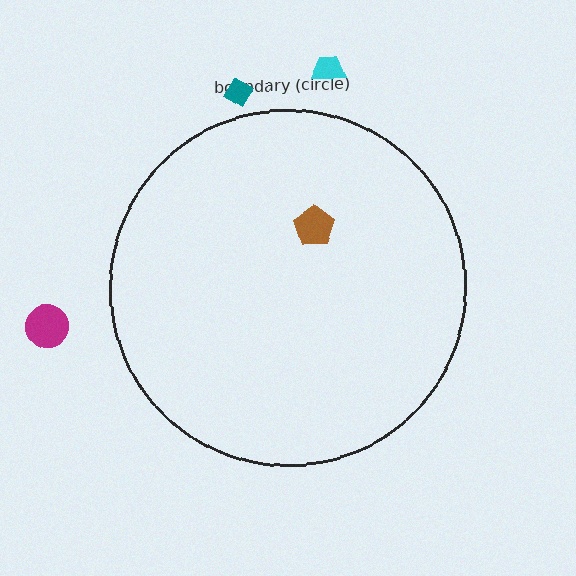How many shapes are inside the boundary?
1 inside, 3 outside.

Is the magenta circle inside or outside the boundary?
Outside.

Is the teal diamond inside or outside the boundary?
Outside.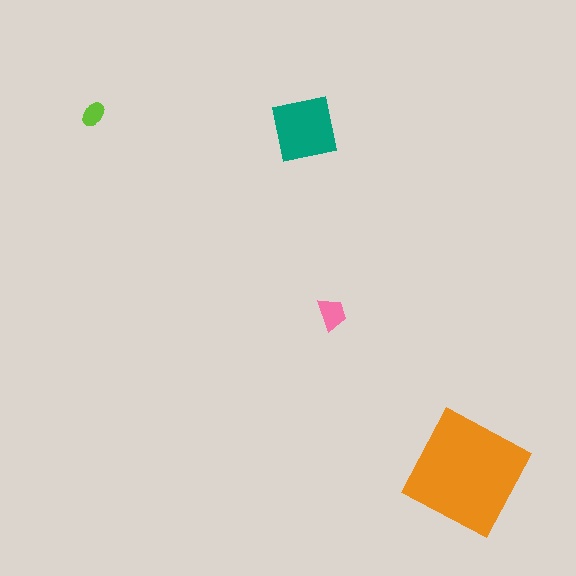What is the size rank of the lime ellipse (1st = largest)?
4th.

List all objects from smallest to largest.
The lime ellipse, the pink trapezoid, the teal square, the orange square.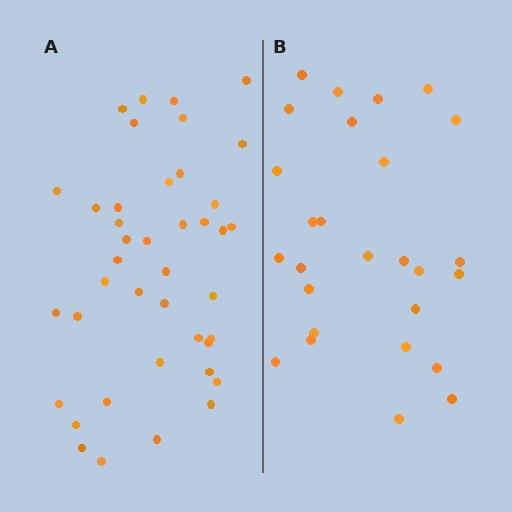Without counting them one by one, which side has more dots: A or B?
Region A (the left region) has more dots.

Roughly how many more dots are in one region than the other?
Region A has approximately 15 more dots than region B.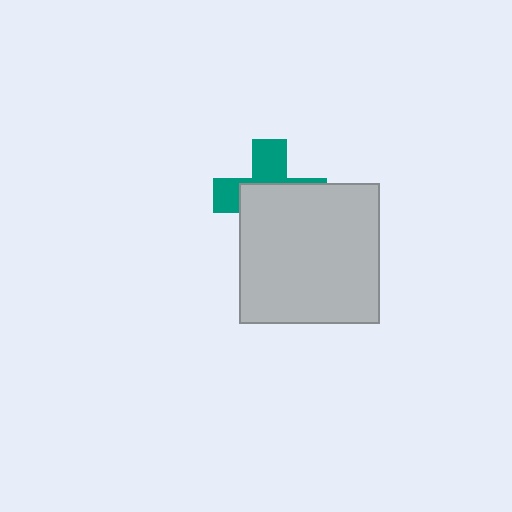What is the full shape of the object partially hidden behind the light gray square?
The partially hidden object is a teal cross.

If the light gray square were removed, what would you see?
You would see the complete teal cross.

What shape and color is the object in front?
The object in front is a light gray square.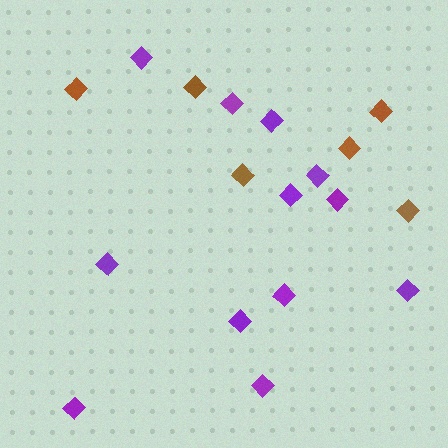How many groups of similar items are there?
There are 2 groups: one group of purple diamonds (12) and one group of brown diamonds (6).